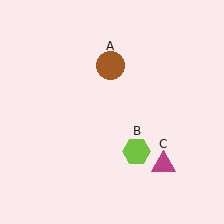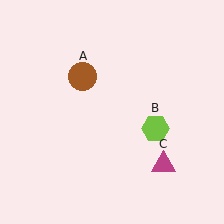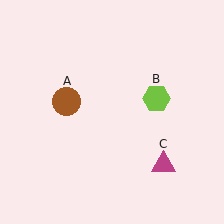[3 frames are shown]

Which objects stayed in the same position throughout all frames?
Magenta triangle (object C) remained stationary.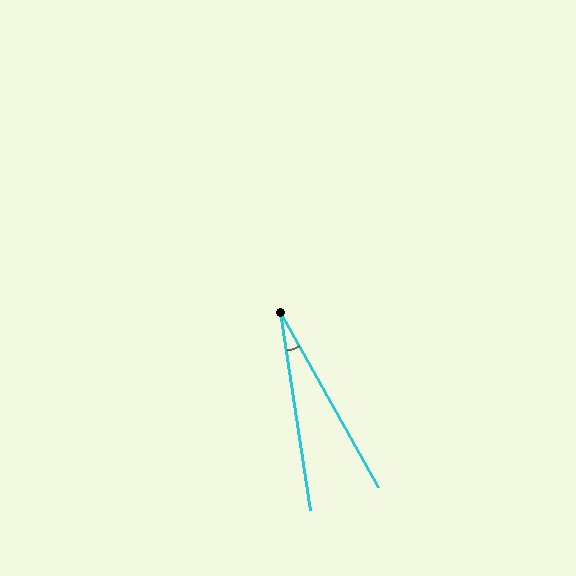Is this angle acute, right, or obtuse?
It is acute.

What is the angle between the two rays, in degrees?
Approximately 21 degrees.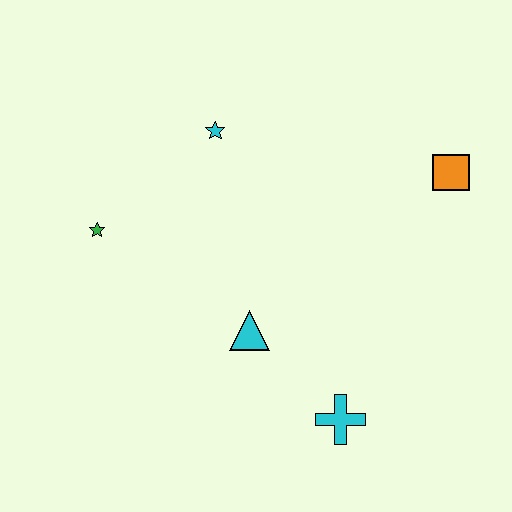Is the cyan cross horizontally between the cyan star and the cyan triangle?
No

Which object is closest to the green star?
The cyan star is closest to the green star.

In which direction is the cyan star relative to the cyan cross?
The cyan star is above the cyan cross.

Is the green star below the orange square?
Yes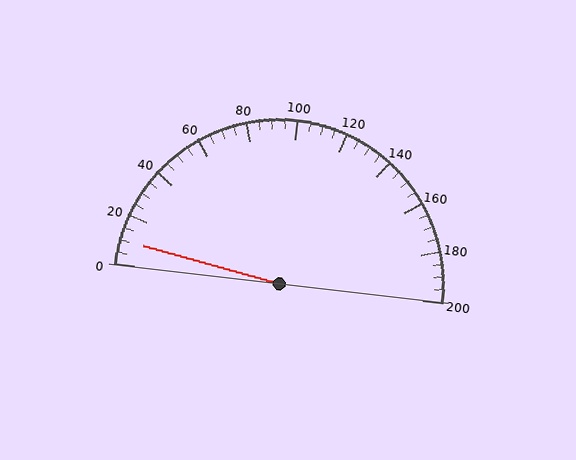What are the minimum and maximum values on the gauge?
The gauge ranges from 0 to 200.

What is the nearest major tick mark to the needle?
The nearest major tick mark is 0.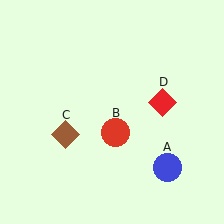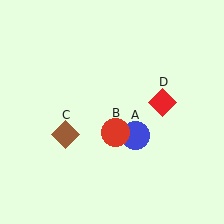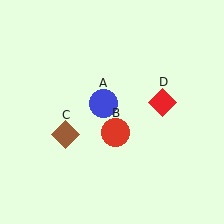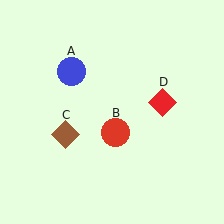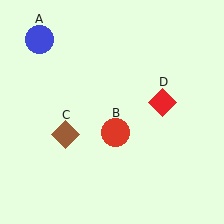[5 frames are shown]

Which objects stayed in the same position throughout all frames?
Red circle (object B) and brown diamond (object C) and red diamond (object D) remained stationary.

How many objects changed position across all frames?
1 object changed position: blue circle (object A).